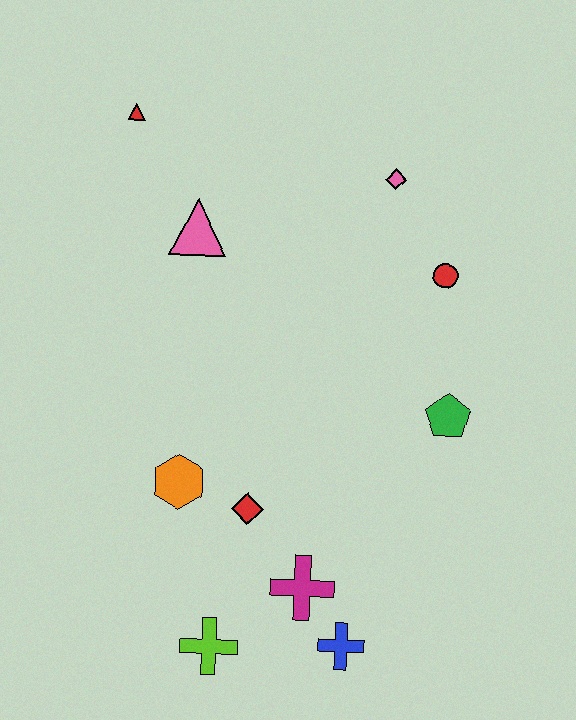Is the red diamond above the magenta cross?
Yes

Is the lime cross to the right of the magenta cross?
No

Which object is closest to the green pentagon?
The red circle is closest to the green pentagon.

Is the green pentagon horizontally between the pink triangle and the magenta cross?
No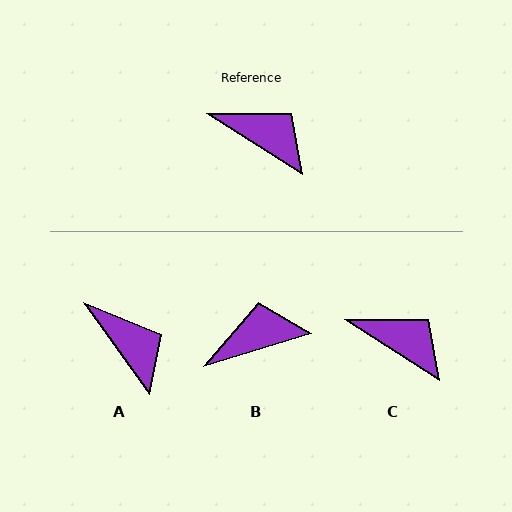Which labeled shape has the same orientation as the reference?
C.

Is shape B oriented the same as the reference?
No, it is off by about 49 degrees.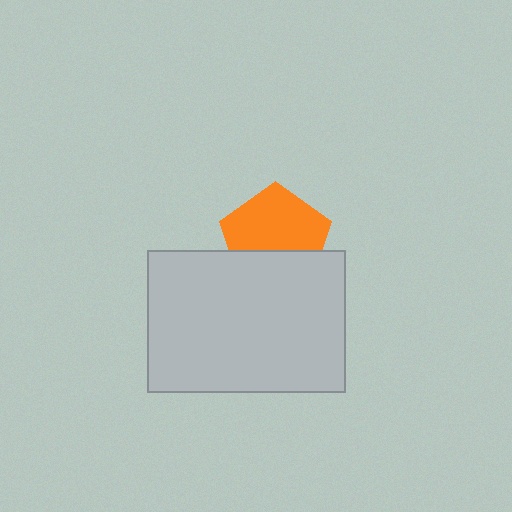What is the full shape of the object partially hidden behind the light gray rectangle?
The partially hidden object is an orange pentagon.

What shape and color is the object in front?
The object in front is a light gray rectangle.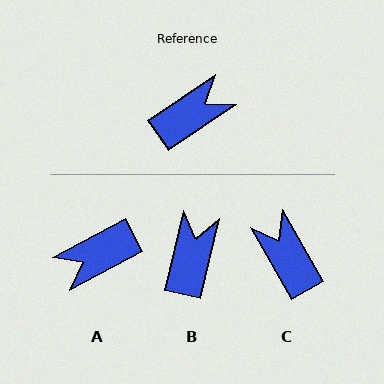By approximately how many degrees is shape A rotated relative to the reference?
Approximately 174 degrees counter-clockwise.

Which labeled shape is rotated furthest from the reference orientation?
A, about 174 degrees away.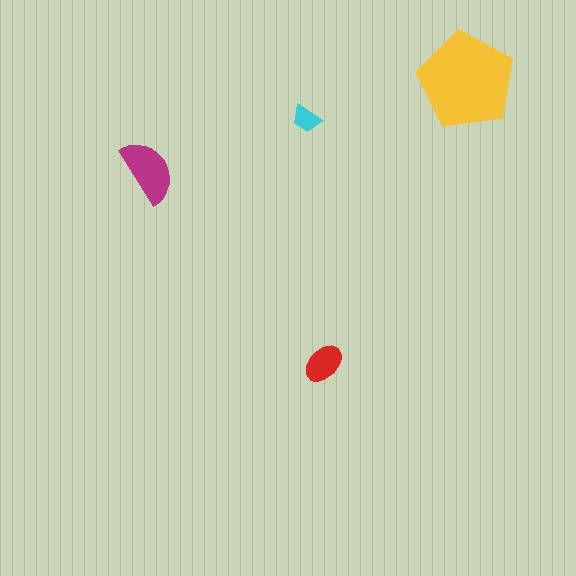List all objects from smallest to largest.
The cyan trapezoid, the red ellipse, the magenta semicircle, the yellow pentagon.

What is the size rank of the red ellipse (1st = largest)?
3rd.